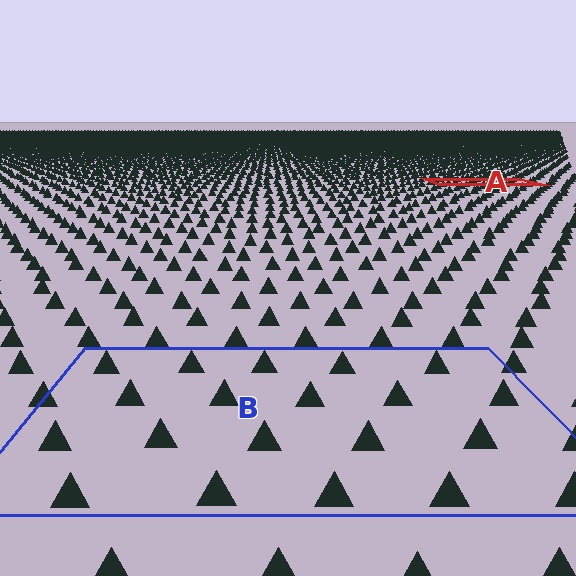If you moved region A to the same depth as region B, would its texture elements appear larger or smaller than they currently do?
They would appear larger. At a closer depth, the same texture elements are projected at a bigger on-screen size.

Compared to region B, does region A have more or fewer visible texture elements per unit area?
Region A has more texture elements per unit area — they are packed more densely because it is farther away.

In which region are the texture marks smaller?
The texture marks are smaller in region A, because it is farther away.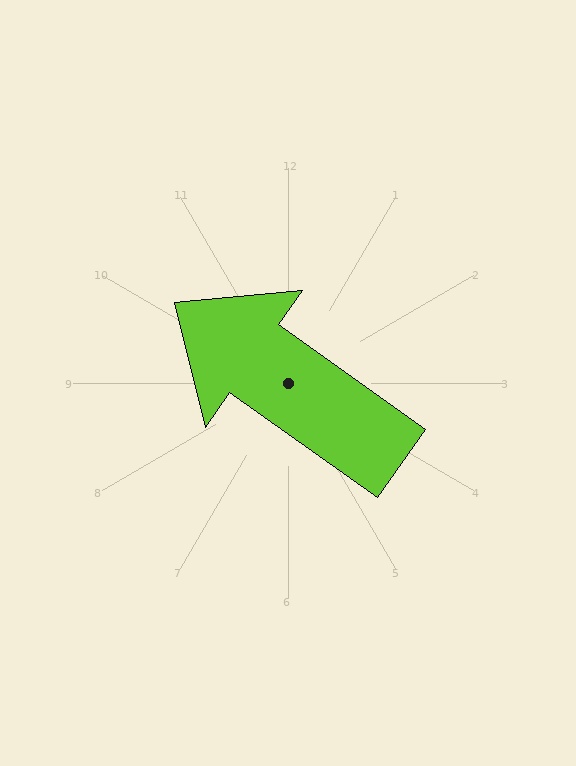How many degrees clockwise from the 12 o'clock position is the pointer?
Approximately 305 degrees.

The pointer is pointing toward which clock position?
Roughly 10 o'clock.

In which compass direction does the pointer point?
Northwest.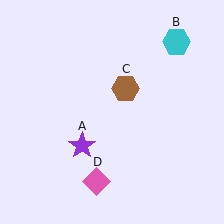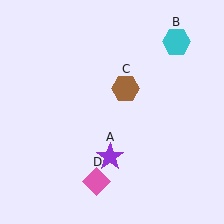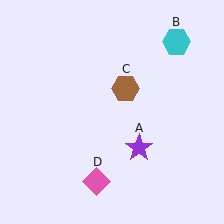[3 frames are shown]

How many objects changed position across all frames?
1 object changed position: purple star (object A).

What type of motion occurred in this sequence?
The purple star (object A) rotated counterclockwise around the center of the scene.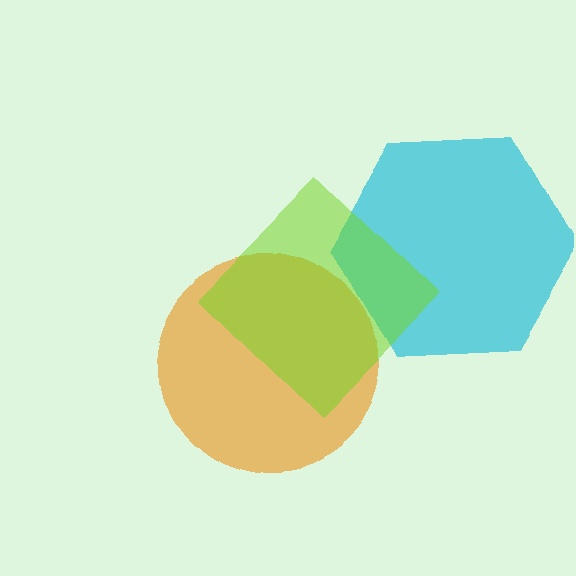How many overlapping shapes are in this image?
There are 3 overlapping shapes in the image.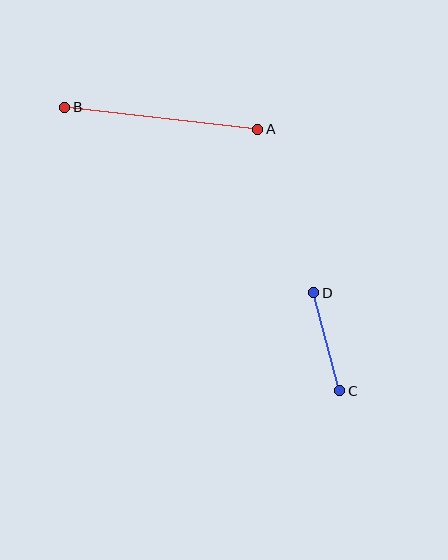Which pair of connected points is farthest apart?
Points A and B are farthest apart.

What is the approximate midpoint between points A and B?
The midpoint is at approximately (161, 118) pixels.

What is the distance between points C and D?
The distance is approximately 101 pixels.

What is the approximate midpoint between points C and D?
The midpoint is at approximately (327, 342) pixels.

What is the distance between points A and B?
The distance is approximately 194 pixels.